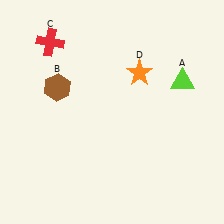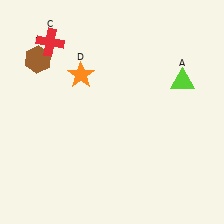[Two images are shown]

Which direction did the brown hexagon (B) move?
The brown hexagon (B) moved up.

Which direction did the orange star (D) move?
The orange star (D) moved left.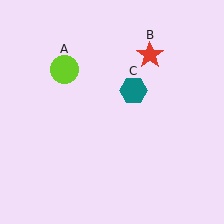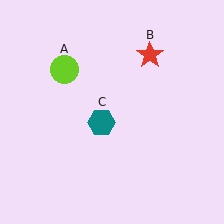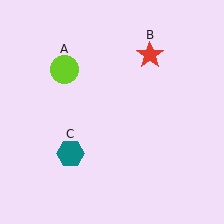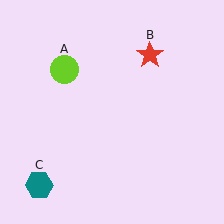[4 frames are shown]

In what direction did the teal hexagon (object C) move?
The teal hexagon (object C) moved down and to the left.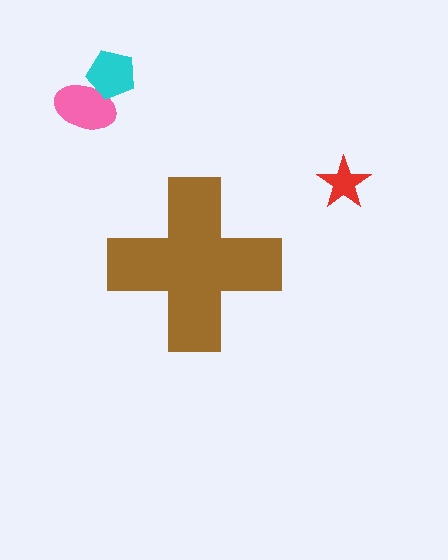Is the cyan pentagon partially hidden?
No, the cyan pentagon is fully visible.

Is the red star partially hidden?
No, the red star is fully visible.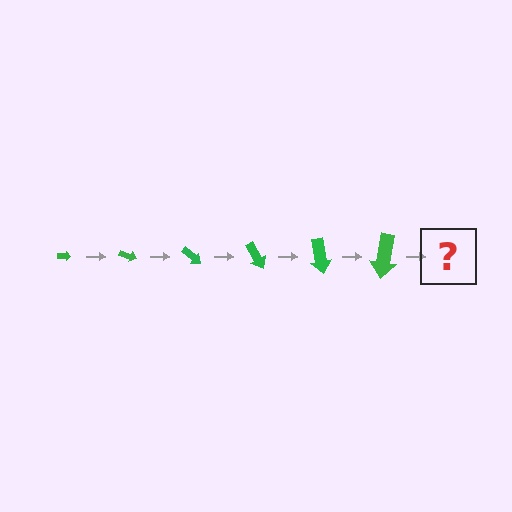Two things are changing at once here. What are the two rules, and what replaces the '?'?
The two rules are that the arrow grows larger each step and it rotates 20 degrees each step. The '?' should be an arrow, larger than the previous one and rotated 120 degrees from the start.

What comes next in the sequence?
The next element should be an arrow, larger than the previous one and rotated 120 degrees from the start.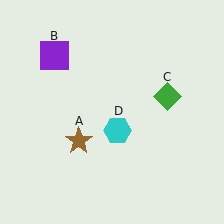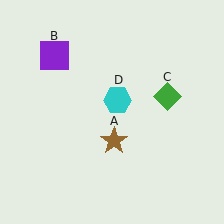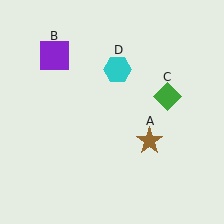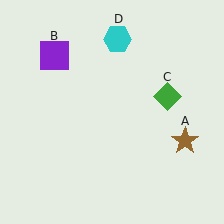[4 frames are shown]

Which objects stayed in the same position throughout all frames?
Purple square (object B) and green diamond (object C) remained stationary.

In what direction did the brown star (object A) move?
The brown star (object A) moved right.